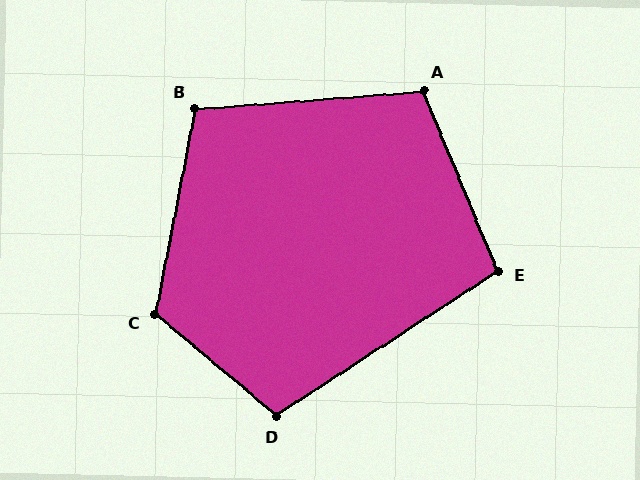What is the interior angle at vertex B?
Approximately 105 degrees (obtuse).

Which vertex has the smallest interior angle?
E, at approximately 101 degrees.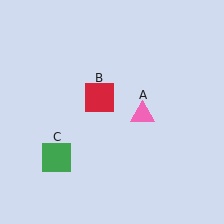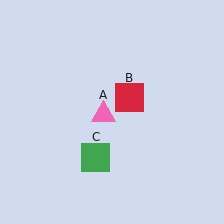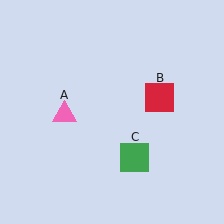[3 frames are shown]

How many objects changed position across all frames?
3 objects changed position: pink triangle (object A), red square (object B), green square (object C).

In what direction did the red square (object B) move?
The red square (object B) moved right.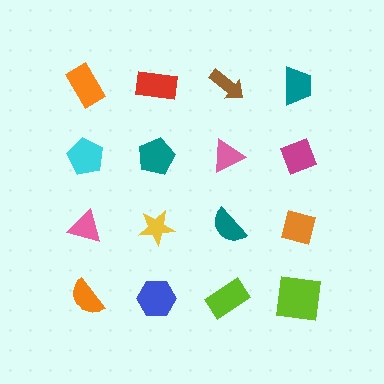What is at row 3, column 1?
A pink triangle.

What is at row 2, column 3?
A pink triangle.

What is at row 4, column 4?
A lime square.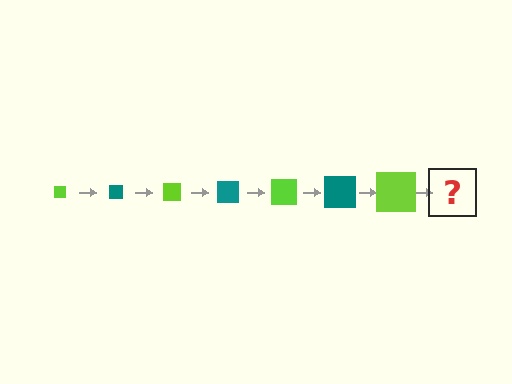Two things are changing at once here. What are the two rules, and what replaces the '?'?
The two rules are that the square grows larger each step and the color cycles through lime and teal. The '?' should be a teal square, larger than the previous one.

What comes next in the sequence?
The next element should be a teal square, larger than the previous one.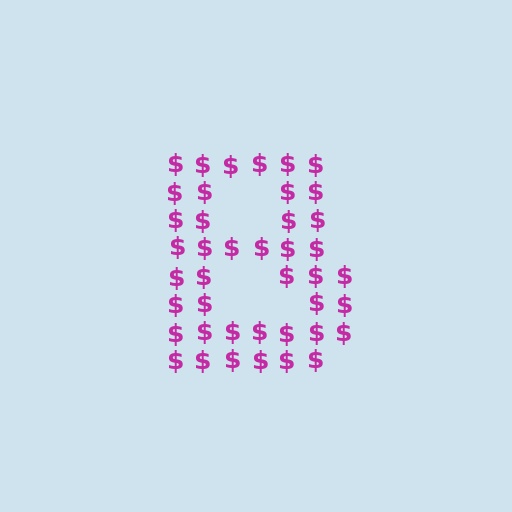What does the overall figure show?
The overall figure shows the letter B.